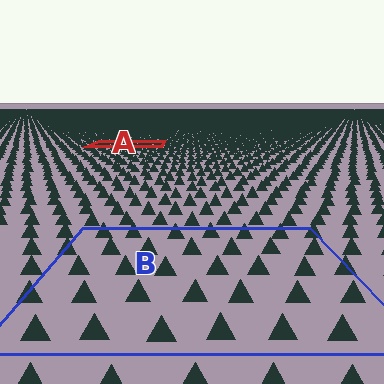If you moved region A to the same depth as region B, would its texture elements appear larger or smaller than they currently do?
They would appear larger. At a closer depth, the same texture elements are projected at a bigger on-screen size.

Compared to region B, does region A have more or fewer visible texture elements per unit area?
Region A has more texture elements per unit area — they are packed more densely because it is farther away.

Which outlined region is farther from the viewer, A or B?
Region A is farther from the viewer — the texture elements inside it appear smaller and more densely packed.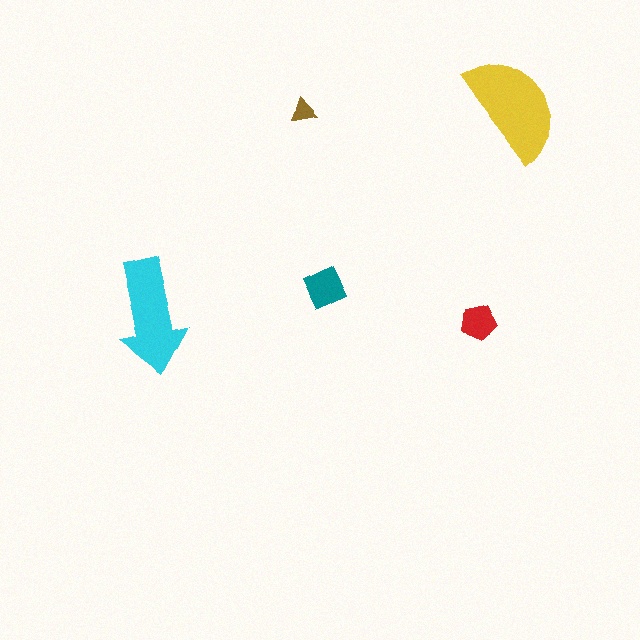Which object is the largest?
The yellow semicircle.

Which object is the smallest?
The brown triangle.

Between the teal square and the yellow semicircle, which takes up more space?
The yellow semicircle.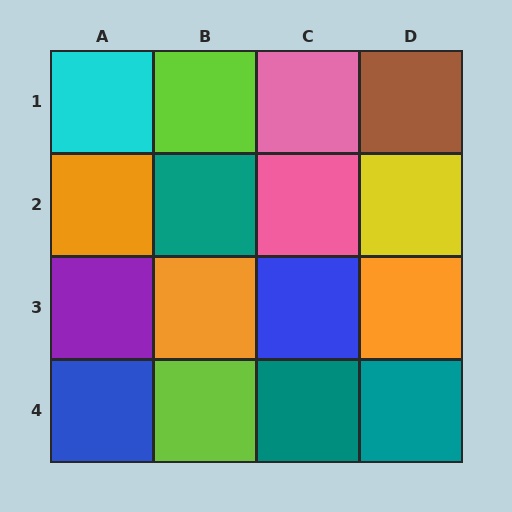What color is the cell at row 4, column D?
Teal.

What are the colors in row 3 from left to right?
Purple, orange, blue, orange.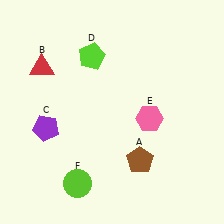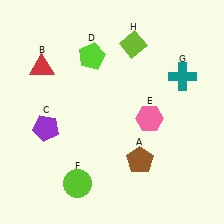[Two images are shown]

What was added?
A teal cross (G), a lime diamond (H) were added in Image 2.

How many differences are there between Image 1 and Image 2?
There are 2 differences between the two images.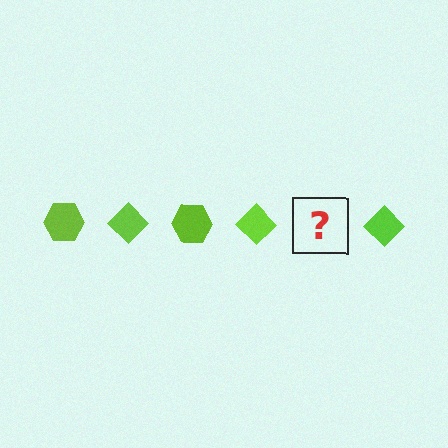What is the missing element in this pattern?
The missing element is a lime hexagon.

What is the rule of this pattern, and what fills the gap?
The rule is that the pattern cycles through hexagon, diamond shapes in lime. The gap should be filled with a lime hexagon.